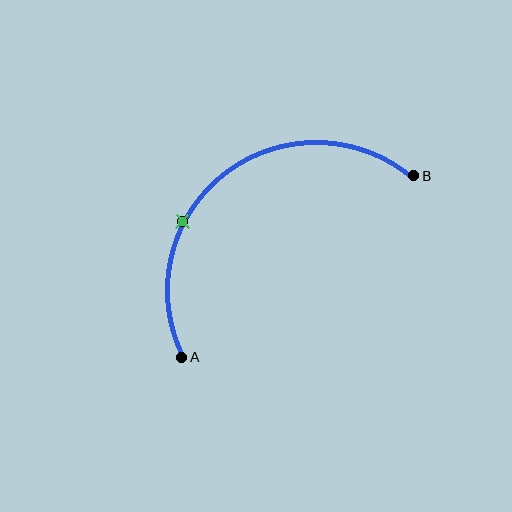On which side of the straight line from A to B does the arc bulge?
The arc bulges above and to the left of the straight line connecting A and B.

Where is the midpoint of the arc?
The arc midpoint is the point on the curve farthest from the straight line joining A and B. It sits above and to the left of that line.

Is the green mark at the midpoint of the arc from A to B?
No. The green mark lies on the arc but is closer to endpoint A. The arc midpoint would be at the point on the curve equidistant along the arc from both A and B.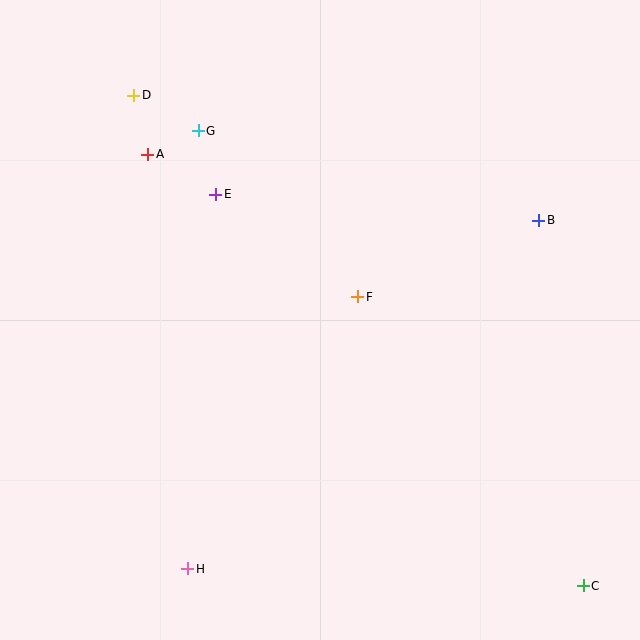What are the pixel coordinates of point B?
Point B is at (539, 220).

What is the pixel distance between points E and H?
The distance between E and H is 376 pixels.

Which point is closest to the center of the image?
Point F at (358, 297) is closest to the center.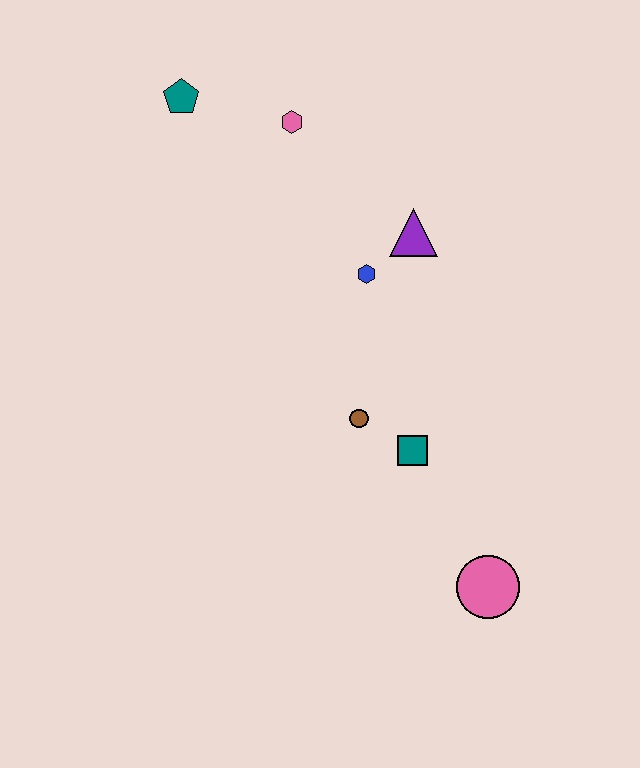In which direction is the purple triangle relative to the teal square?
The purple triangle is above the teal square.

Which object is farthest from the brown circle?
The teal pentagon is farthest from the brown circle.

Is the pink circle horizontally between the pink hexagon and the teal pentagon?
No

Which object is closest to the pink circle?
The teal square is closest to the pink circle.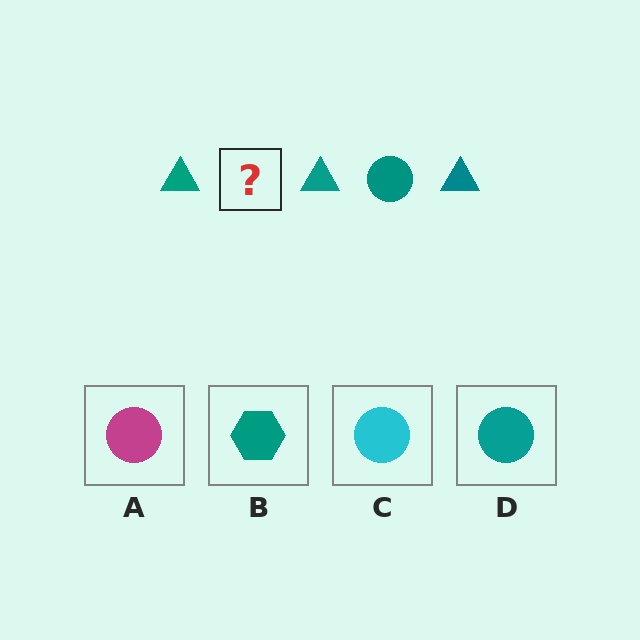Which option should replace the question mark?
Option D.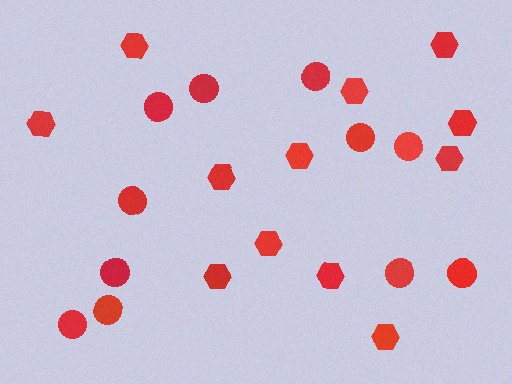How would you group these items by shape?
There are 2 groups: one group of hexagons (12) and one group of circles (11).